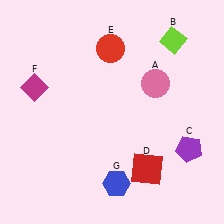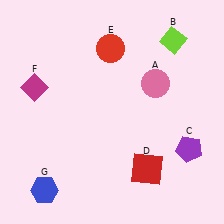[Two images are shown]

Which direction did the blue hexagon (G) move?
The blue hexagon (G) moved left.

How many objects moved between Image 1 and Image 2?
1 object moved between the two images.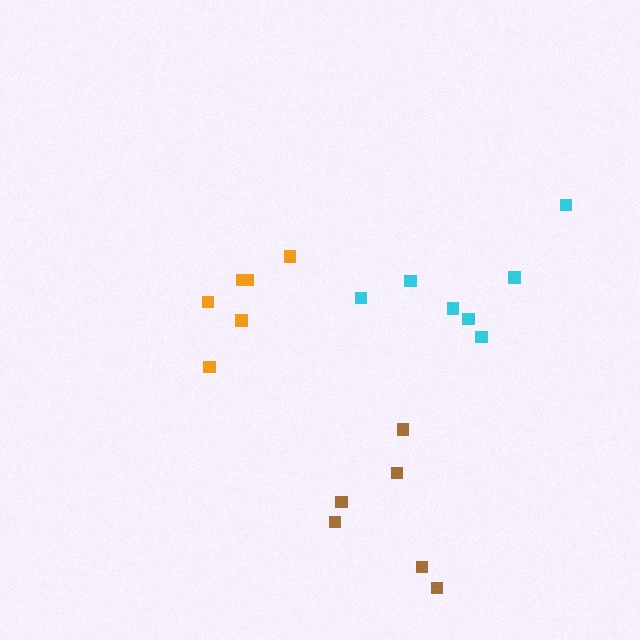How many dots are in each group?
Group 1: 6 dots, Group 2: 6 dots, Group 3: 7 dots (19 total).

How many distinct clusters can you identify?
There are 3 distinct clusters.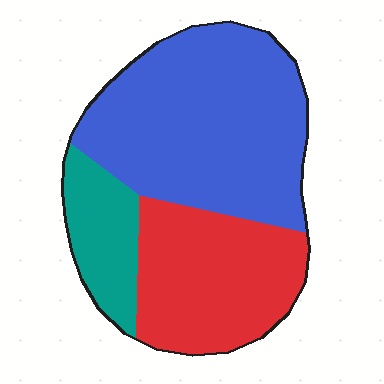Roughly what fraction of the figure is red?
Red takes up about one third (1/3) of the figure.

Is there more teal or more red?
Red.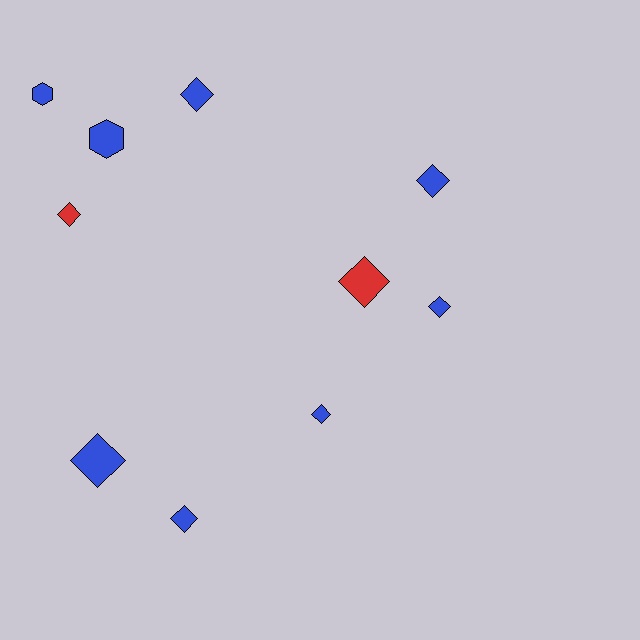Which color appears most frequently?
Blue, with 8 objects.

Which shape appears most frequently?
Diamond, with 8 objects.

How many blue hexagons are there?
There are 2 blue hexagons.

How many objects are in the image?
There are 10 objects.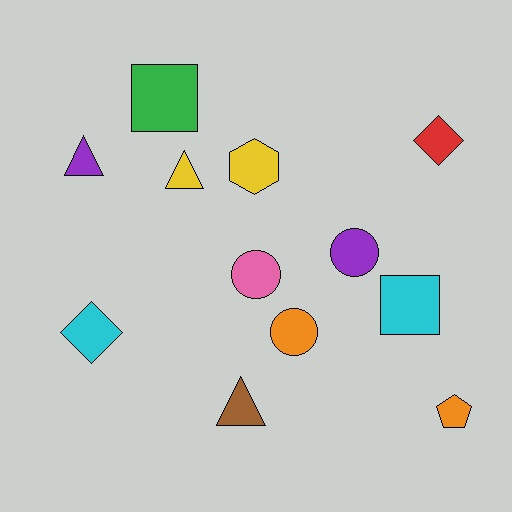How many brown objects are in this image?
There is 1 brown object.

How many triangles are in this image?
There are 3 triangles.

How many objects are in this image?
There are 12 objects.